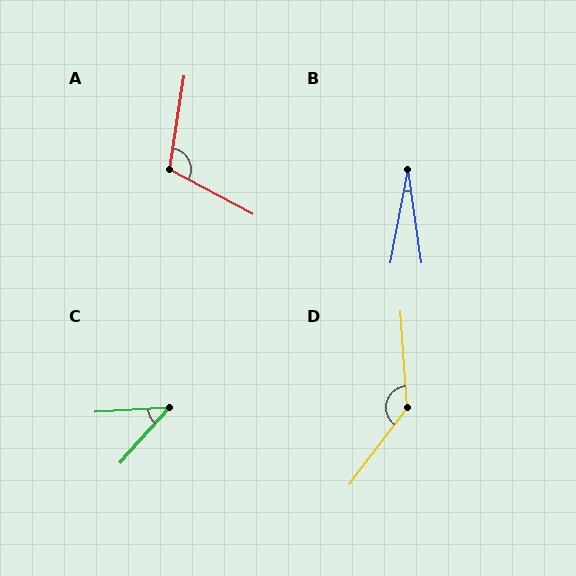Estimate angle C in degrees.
Approximately 45 degrees.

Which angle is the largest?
D, at approximately 139 degrees.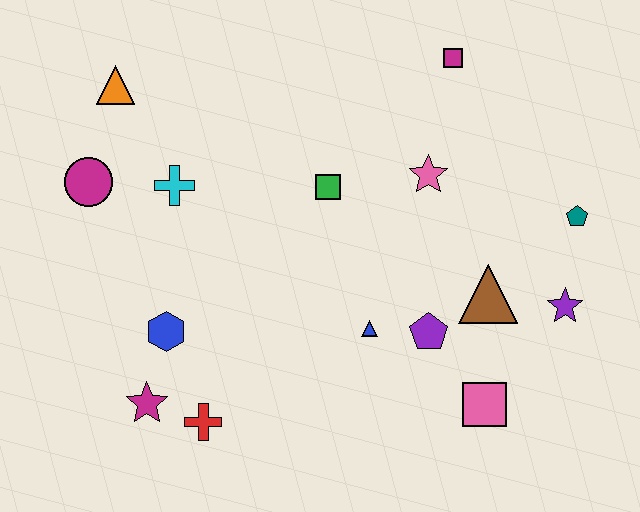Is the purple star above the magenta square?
No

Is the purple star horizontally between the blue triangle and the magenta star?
No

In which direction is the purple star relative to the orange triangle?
The purple star is to the right of the orange triangle.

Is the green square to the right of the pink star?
No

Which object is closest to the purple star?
The brown triangle is closest to the purple star.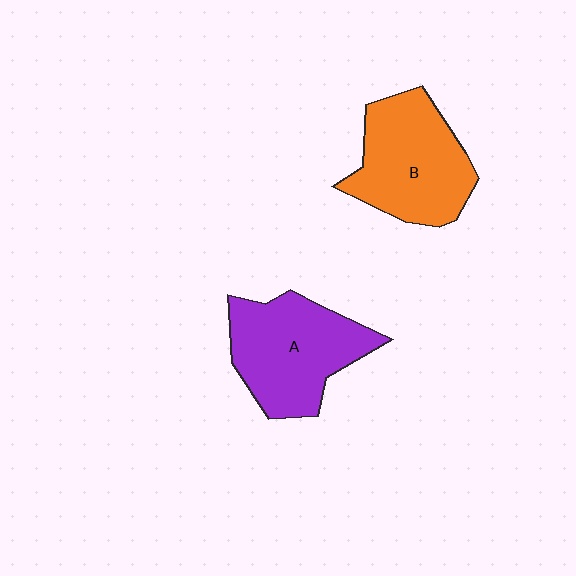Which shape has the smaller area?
Shape B (orange).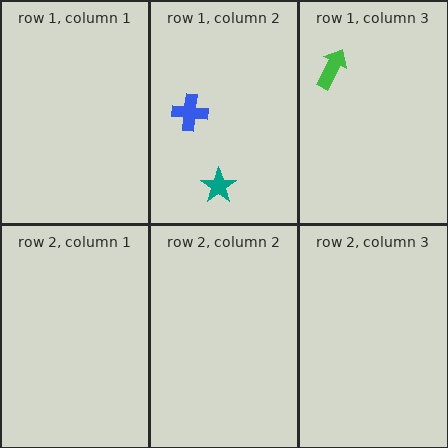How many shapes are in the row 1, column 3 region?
1.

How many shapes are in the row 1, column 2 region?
2.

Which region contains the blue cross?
The row 1, column 2 region.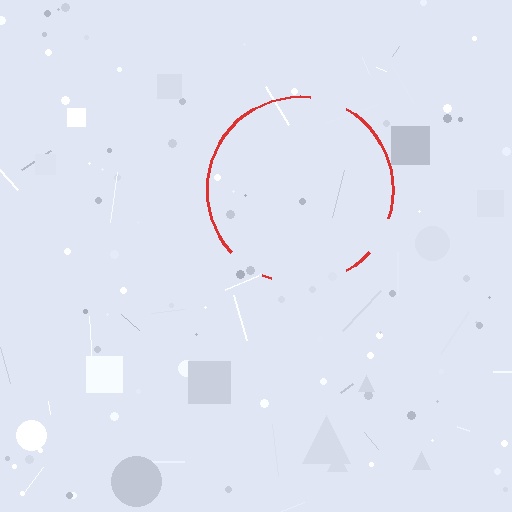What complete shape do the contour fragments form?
The contour fragments form a circle.